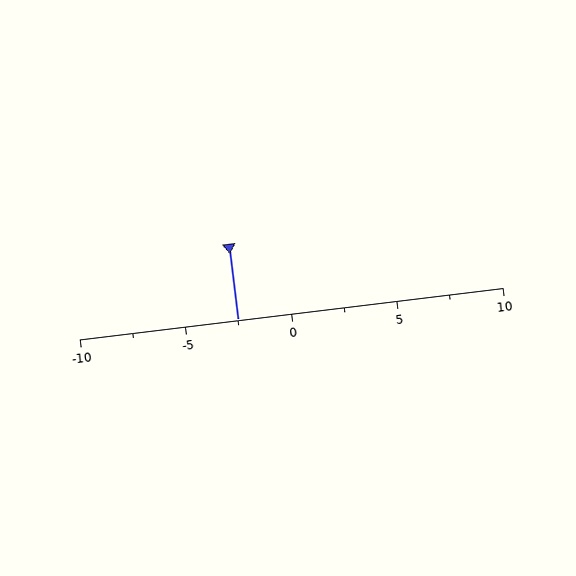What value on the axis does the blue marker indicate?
The marker indicates approximately -2.5.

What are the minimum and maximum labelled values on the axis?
The axis runs from -10 to 10.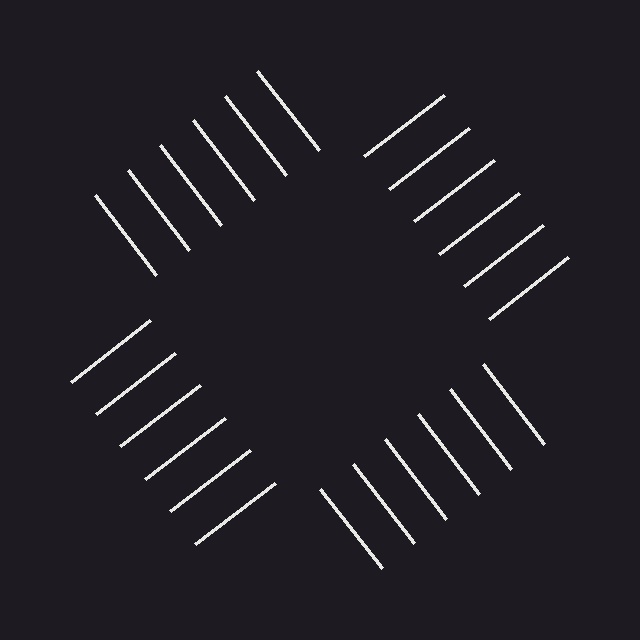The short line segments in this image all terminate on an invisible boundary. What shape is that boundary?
An illusory square — the line segments terminate on its edges but no continuous stroke is drawn.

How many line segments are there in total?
24 — 6 along each of the 4 edges.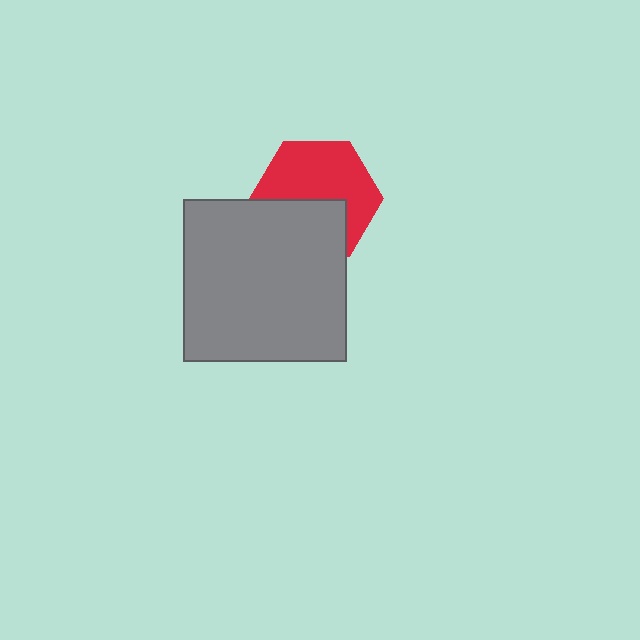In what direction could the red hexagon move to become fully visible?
The red hexagon could move up. That would shift it out from behind the gray square entirely.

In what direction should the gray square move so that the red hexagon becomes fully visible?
The gray square should move down. That is the shortest direction to clear the overlap and leave the red hexagon fully visible.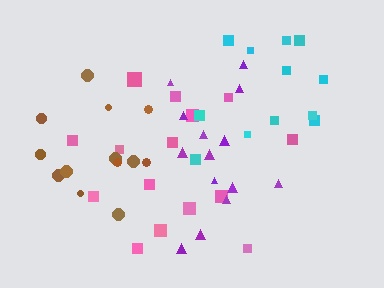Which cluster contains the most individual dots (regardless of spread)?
Pink (15).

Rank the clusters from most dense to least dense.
purple, brown, cyan, pink.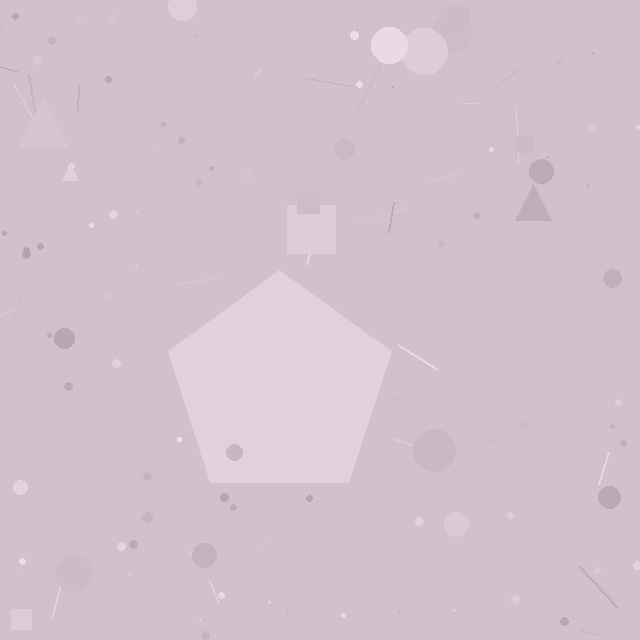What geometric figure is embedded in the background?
A pentagon is embedded in the background.